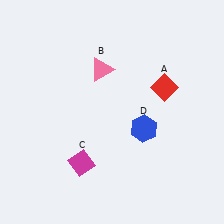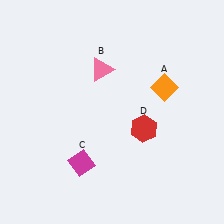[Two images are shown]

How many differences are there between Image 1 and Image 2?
There are 2 differences between the two images.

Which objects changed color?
A changed from red to orange. D changed from blue to red.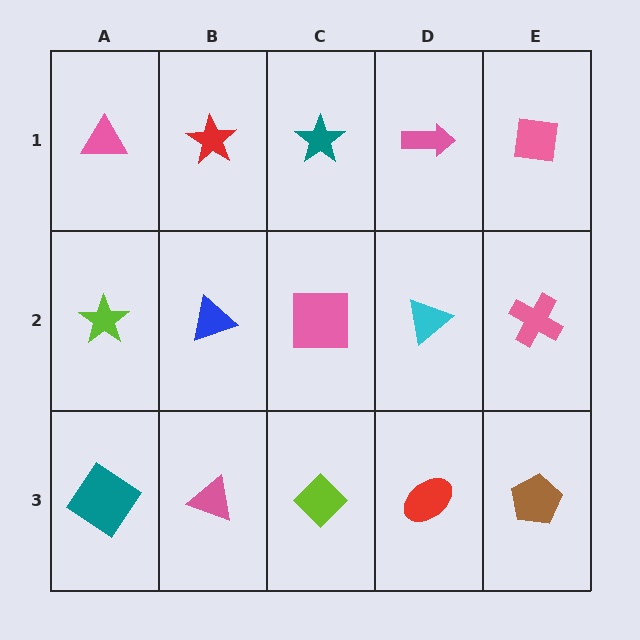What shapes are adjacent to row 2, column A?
A pink triangle (row 1, column A), a teal diamond (row 3, column A), a blue triangle (row 2, column B).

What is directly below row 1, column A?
A lime star.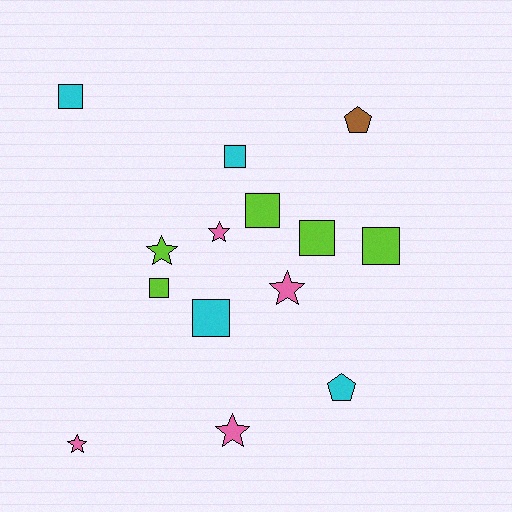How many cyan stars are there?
There are no cyan stars.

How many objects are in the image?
There are 14 objects.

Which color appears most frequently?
Lime, with 5 objects.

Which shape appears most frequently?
Square, with 7 objects.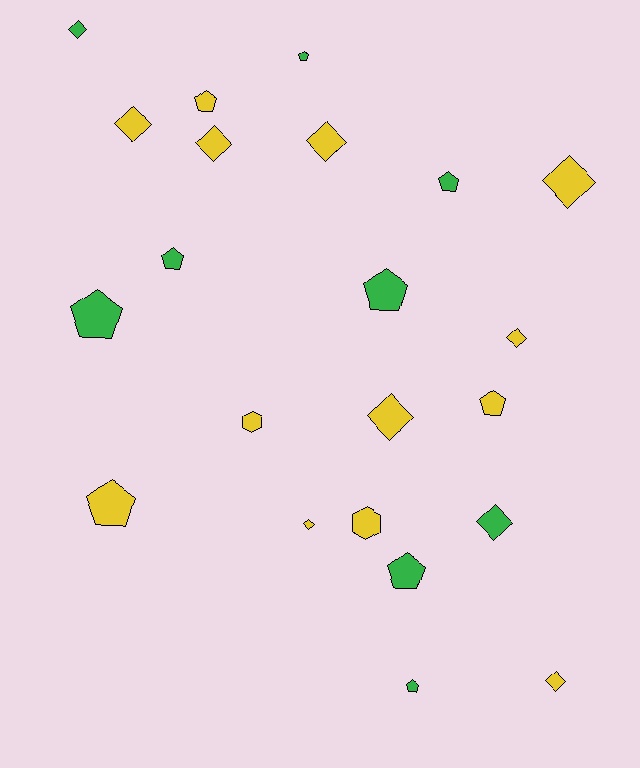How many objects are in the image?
There are 22 objects.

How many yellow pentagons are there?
There are 3 yellow pentagons.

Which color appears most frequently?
Yellow, with 13 objects.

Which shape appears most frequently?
Pentagon, with 10 objects.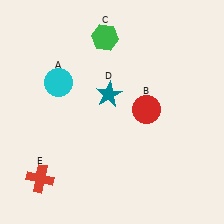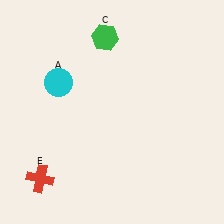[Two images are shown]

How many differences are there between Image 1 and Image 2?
There are 2 differences between the two images.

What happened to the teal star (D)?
The teal star (D) was removed in Image 2. It was in the top-left area of Image 1.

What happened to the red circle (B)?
The red circle (B) was removed in Image 2. It was in the top-right area of Image 1.